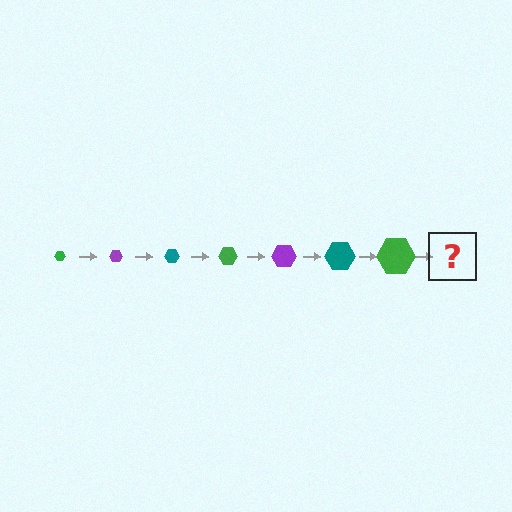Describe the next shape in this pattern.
It should be a purple hexagon, larger than the previous one.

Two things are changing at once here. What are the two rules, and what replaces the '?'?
The two rules are that the hexagon grows larger each step and the color cycles through green, purple, and teal. The '?' should be a purple hexagon, larger than the previous one.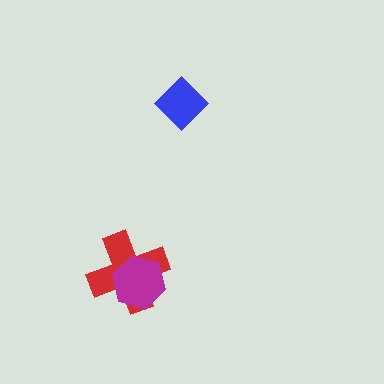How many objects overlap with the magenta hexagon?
1 object overlaps with the magenta hexagon.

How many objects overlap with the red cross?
1 object overlaps with the red cross.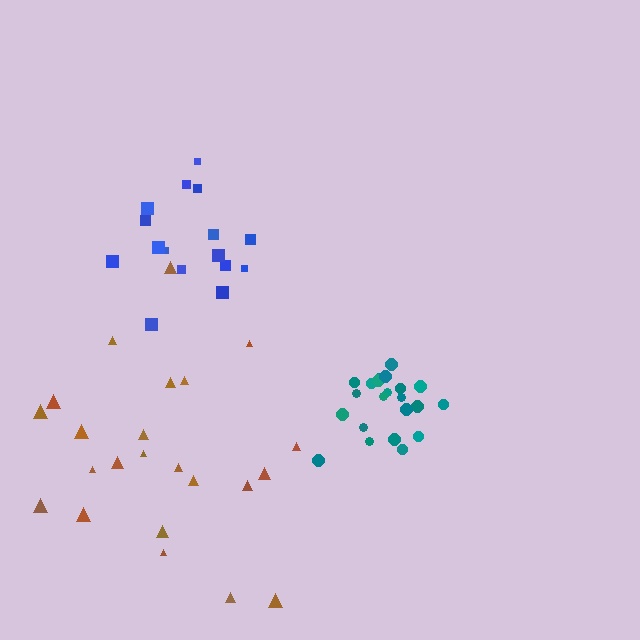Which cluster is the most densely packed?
Teal.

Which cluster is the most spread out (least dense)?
Brown.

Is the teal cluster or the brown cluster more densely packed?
Teal.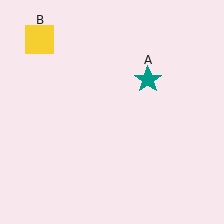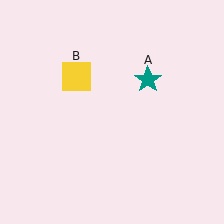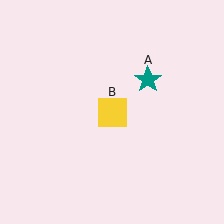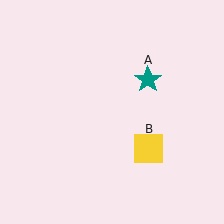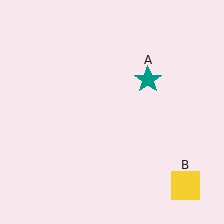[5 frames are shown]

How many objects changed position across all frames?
1 object changed position: yellow square (object B).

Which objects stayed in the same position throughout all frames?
Teal star (object A) remained stationary.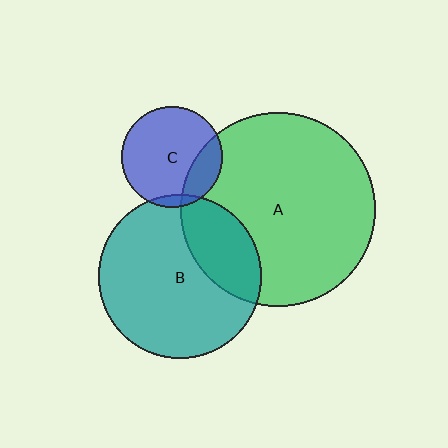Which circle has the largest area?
Circle A (green).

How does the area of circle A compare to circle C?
Approximately 3.7 times.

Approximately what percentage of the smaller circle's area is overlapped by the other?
Approximately 20%.